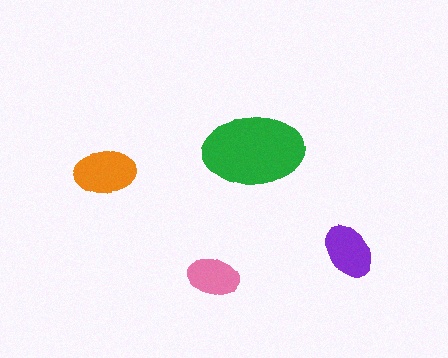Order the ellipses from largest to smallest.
the green one, the orange one, the purple one, the pink one.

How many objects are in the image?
There are 4 objects in the image.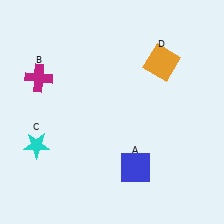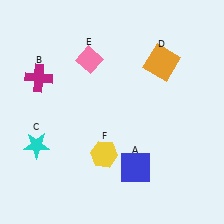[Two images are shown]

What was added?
A pink diamond (E), a yellow hexagon (F) were added in Image 2.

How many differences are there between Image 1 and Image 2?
There are 2 differences between the two images.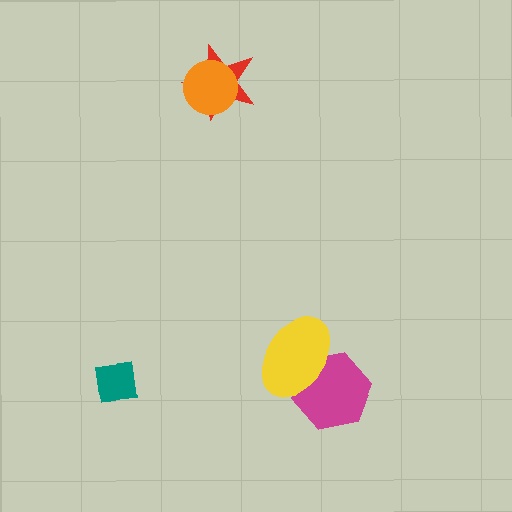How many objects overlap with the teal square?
0 objects overlap with the teal square.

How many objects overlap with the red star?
1 object overlaps with the red star.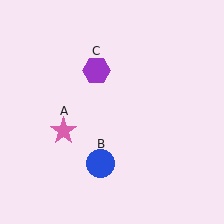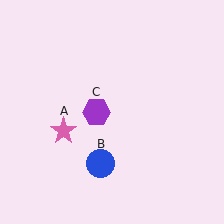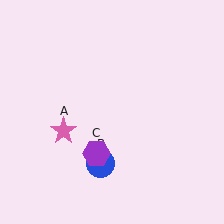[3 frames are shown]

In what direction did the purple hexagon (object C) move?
The purple hexagon (object C) moved down.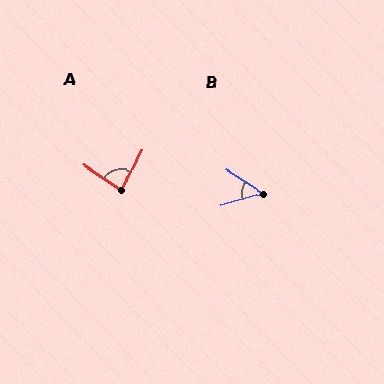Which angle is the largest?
A, at approximately 81 degrees.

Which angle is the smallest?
B, at approximately 49 degrees.